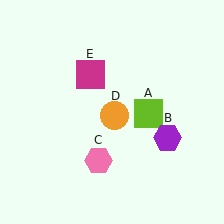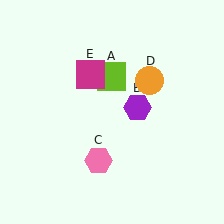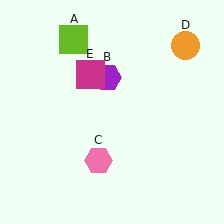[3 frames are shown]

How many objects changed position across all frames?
3 objects changed position: lime square (object A), purple hexagon (object B), orange circle (object D).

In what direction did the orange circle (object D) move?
The orange circle (object D) moved up and to the right.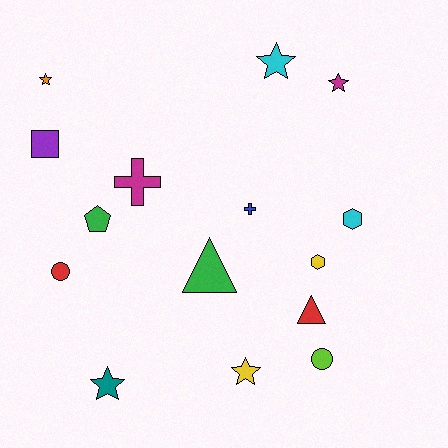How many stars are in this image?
There are 5 stars.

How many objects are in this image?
There are 15 objects.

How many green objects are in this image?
There are 2 green objects.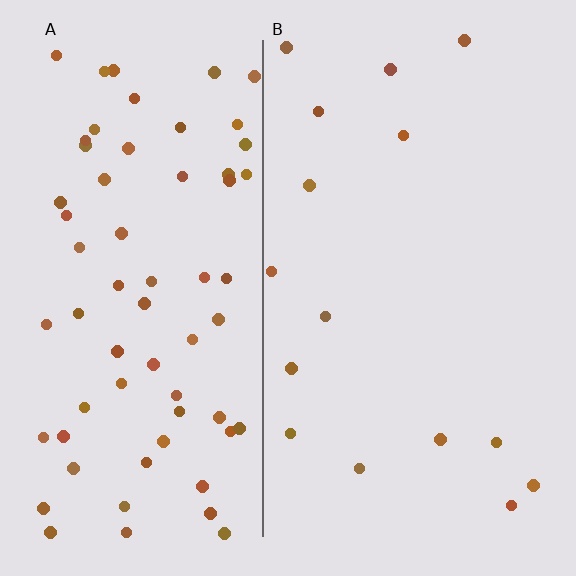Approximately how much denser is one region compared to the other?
Approximately 4.3× — region A over region B.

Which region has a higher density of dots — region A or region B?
A (the left).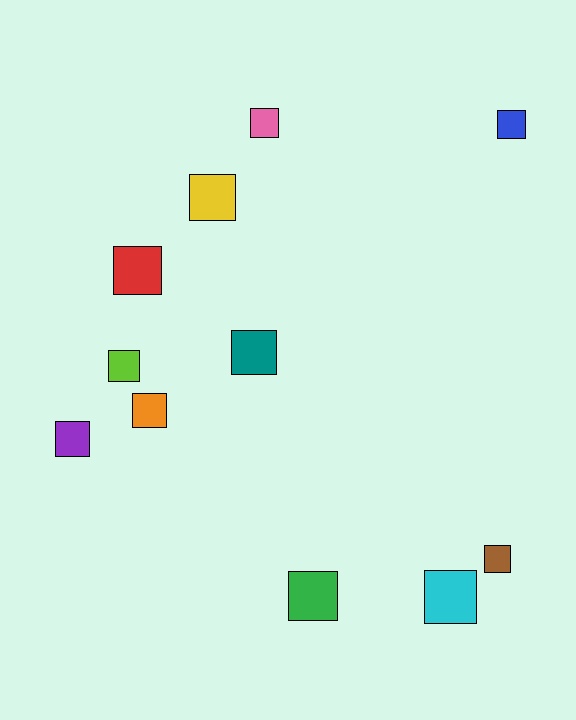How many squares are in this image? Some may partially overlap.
There are 11 squares.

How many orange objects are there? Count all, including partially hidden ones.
There is 1 orange object.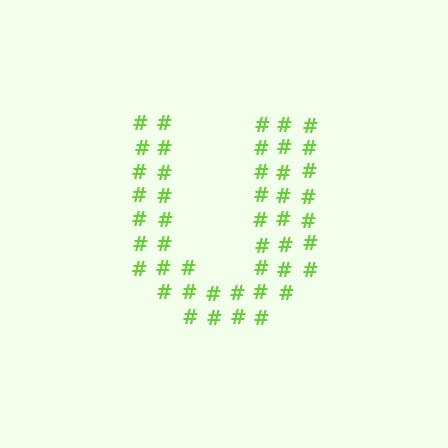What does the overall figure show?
The overall figure shows the letter U.